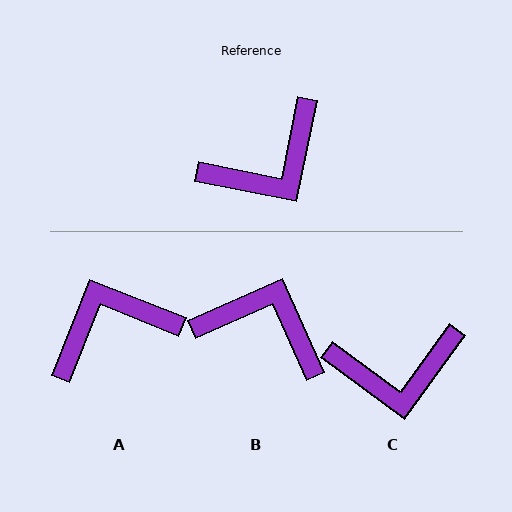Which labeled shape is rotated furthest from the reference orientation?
A, about 169 degrees away.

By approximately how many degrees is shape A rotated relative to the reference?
Approximately 169 degrees counter-clockwise.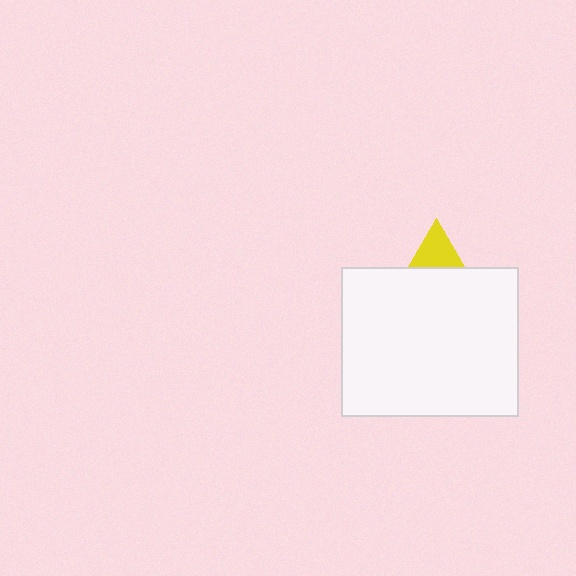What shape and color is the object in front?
The object in front is a white rectangle.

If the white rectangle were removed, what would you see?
You would see the complete yellow triangle.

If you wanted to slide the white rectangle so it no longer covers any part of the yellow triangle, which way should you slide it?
Slide it down — that is the most direct way to separate the two shapes.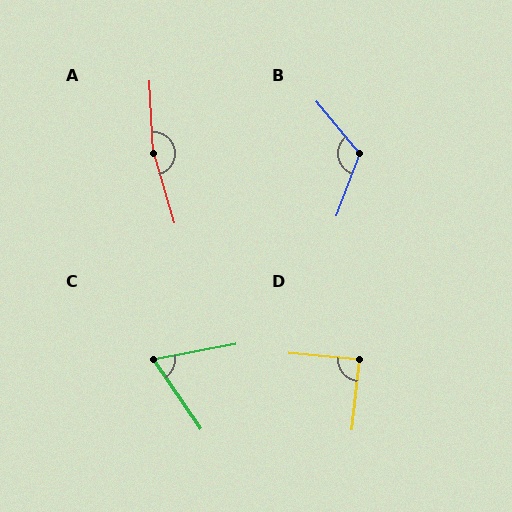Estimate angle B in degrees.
Approximately 120 degrees.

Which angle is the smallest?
C, at approximately 67 degrees.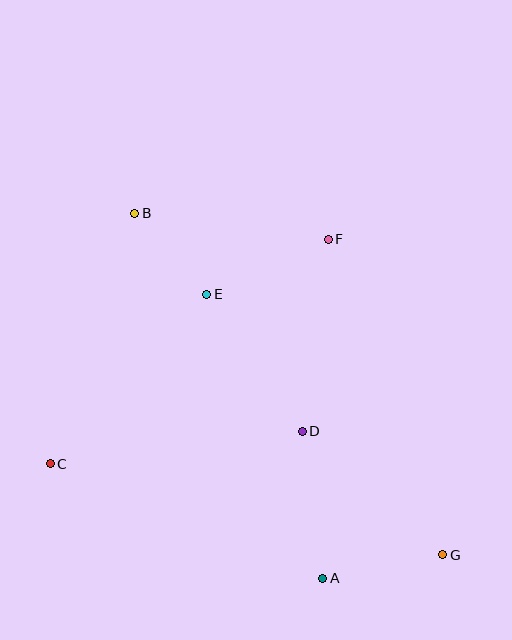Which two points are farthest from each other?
Points B and G are farthest from each other.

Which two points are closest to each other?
Points B and E are closest to each other.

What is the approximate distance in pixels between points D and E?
The distance between D and E is approximately 168 pixels.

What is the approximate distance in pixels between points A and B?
The distance between A and B is approximately 410 pixels.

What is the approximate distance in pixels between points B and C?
The distance between B and C is approximately 264 pixels.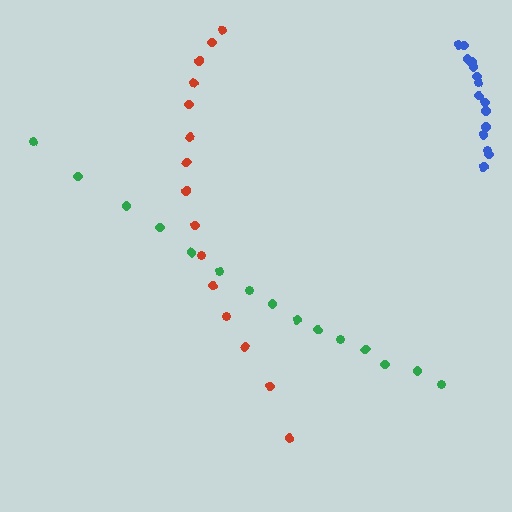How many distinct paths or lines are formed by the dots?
There are 3 distinct paths.